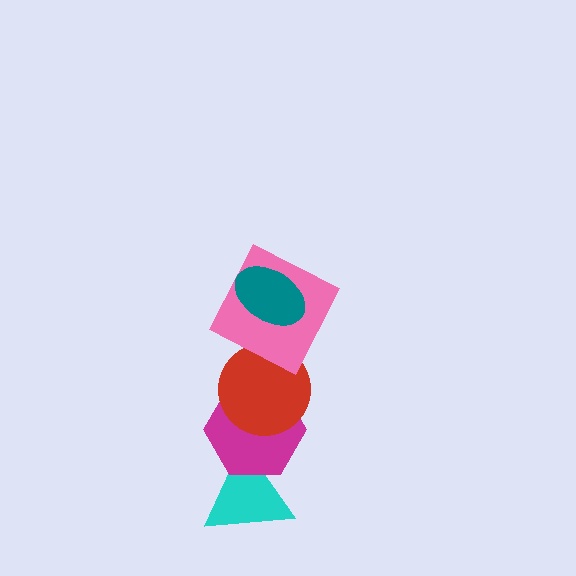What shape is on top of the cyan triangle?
The magenta hexagon is on top of the cyan triangle.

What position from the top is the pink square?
The pink square is 2nd from the top.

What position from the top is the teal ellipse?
The teal ellipse is 1st from the top.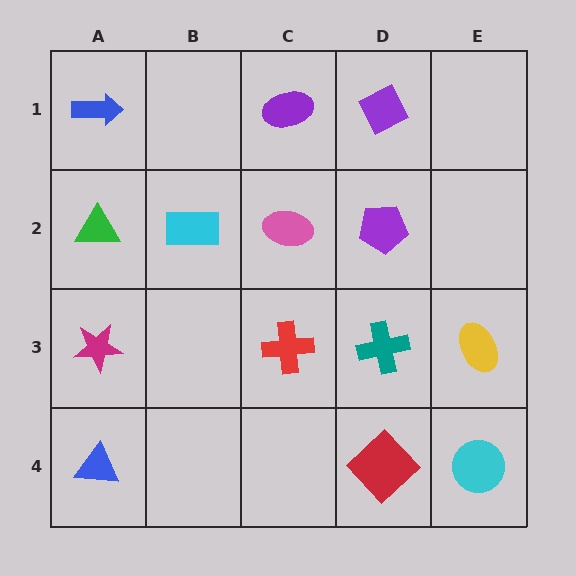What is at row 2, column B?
A cyan rectangle.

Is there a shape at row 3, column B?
No, that cell is empty.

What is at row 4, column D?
A red diamond.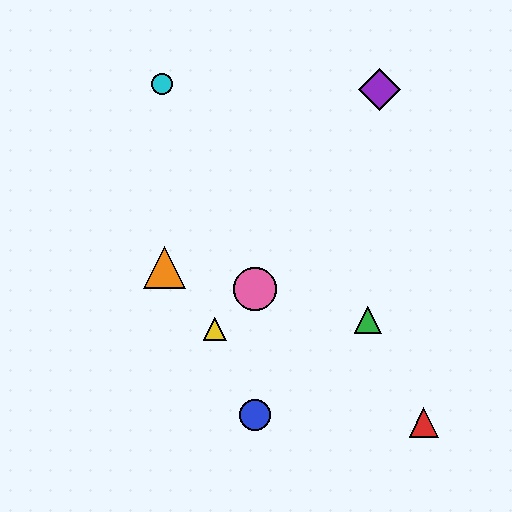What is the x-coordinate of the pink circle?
The pink circle is at x≈255.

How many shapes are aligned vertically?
2 shapes (the blue circle, the pink circle) are aligned vertically.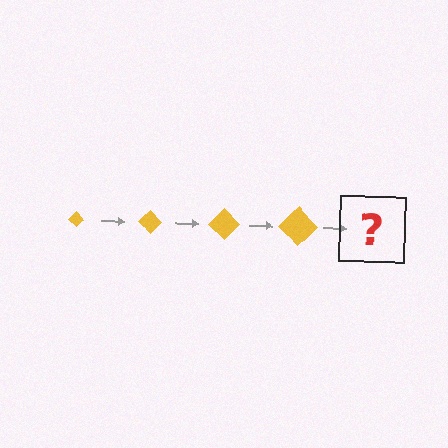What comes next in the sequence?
The next element should be a yellow diamond, larger than the previous one.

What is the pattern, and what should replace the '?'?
The pattern is that the diamond gets progressively larger each step. The '?' should be a yellow diamond, larger than the previous one.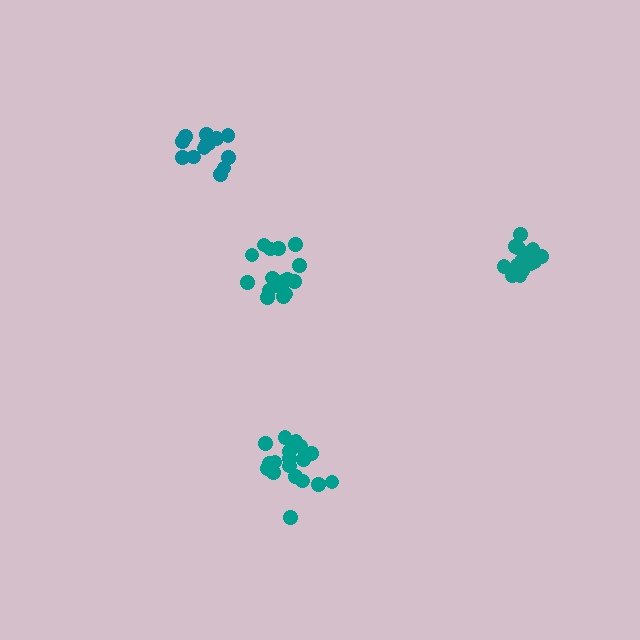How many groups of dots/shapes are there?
There are 4 groups.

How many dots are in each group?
Group 1: 18 dots, Group 2: 13 dots, Group 3: 18 dots, Group 4: 16 dots (65 total).